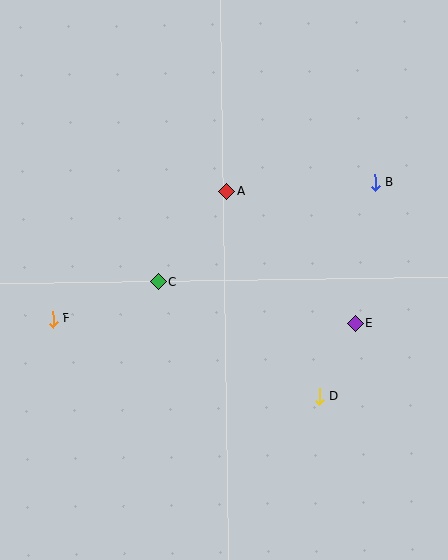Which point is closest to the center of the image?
Point C at (158, 282) is closest to the center.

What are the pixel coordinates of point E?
Point E is at (355, 324).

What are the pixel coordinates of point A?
Point A is at (227, 191).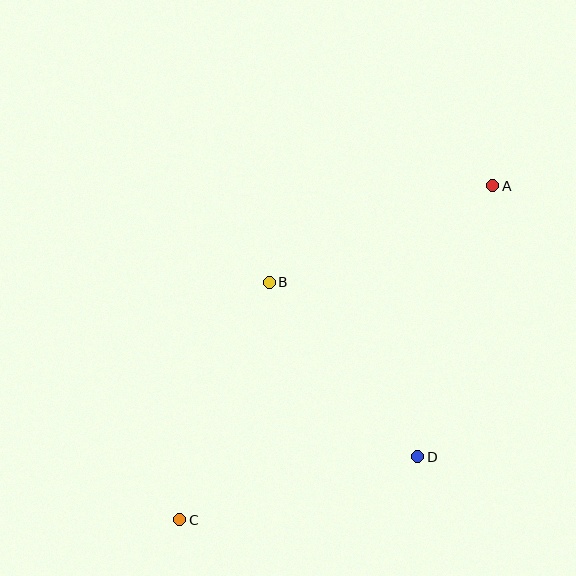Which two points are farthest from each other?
Points A and C are farthest from each other.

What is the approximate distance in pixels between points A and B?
The distance between A and B is approximately 243 pixels.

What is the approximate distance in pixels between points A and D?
The distance between A and D is approximately 281 pixels.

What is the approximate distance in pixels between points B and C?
The distance between B and C is approximately 254 pixels.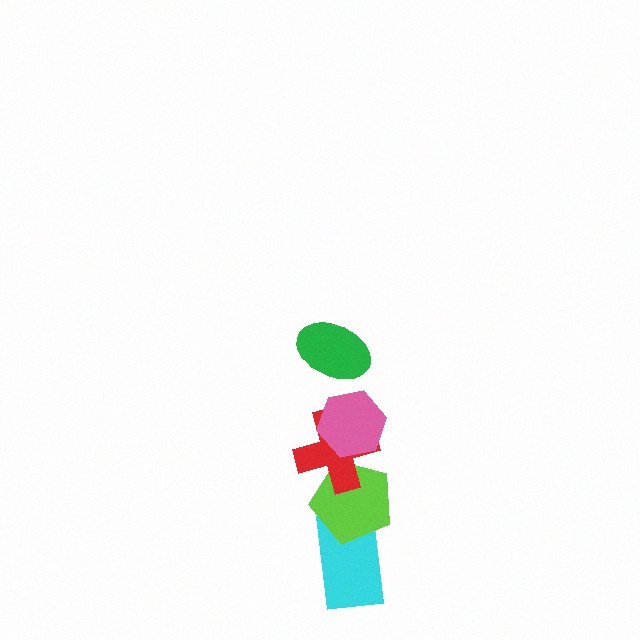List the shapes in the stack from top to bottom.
From top to bottom: the green ellipse, the pink hexagon, the red cross, the lime pentagon, the cyan rectangle.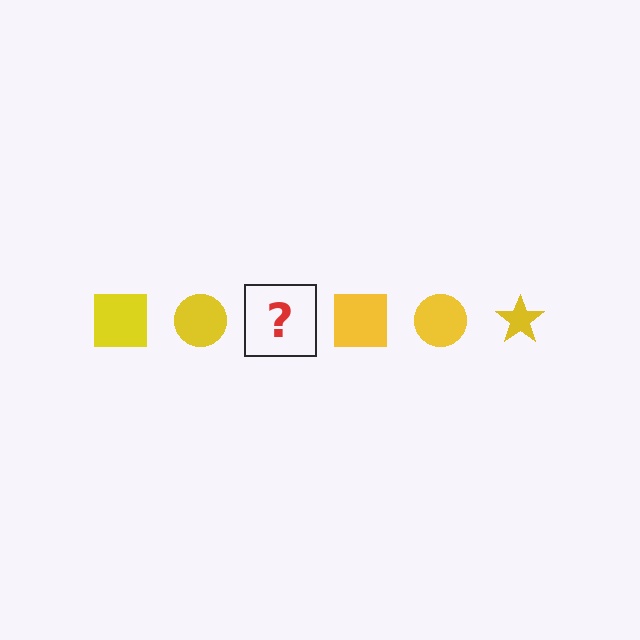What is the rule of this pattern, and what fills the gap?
The rule is that the pattern cycles through square, circle, star shapes in yellow. The gap should be filled with a yellow star.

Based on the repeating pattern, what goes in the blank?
The blank should be a yellow star.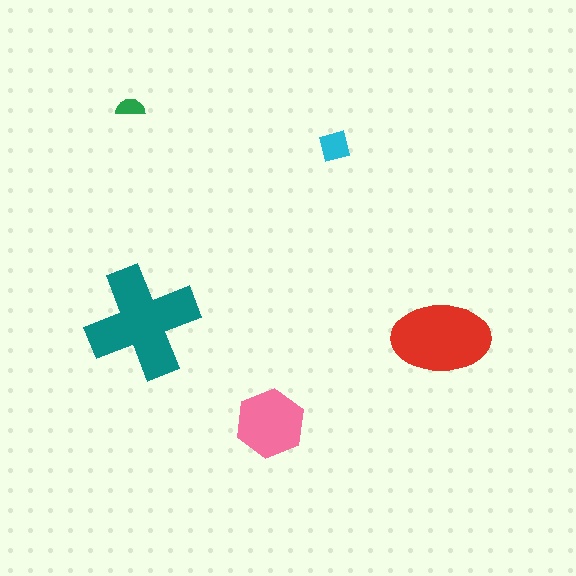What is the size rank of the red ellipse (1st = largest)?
2nd.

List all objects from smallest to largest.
The green semicircle, the cyan square, the pink hexagon, the red ellipse, the teal cross.